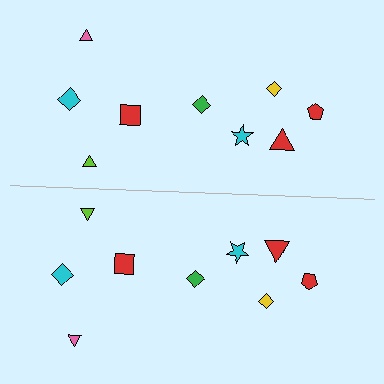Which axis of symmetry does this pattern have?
The pattern has a horizontal axis of symmetry running through the center of the image.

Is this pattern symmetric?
Yes, this pattern has bilateral (reflection) symmetry.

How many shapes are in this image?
There are 18 shapes in this image.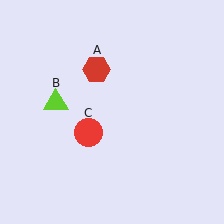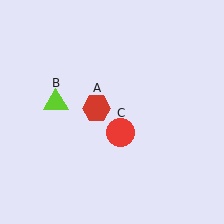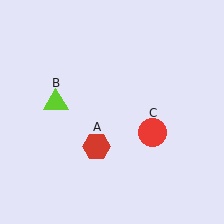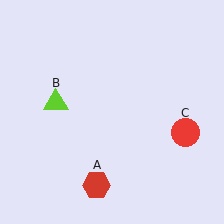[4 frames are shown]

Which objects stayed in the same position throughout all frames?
Lime triangle (object B) remained stationary.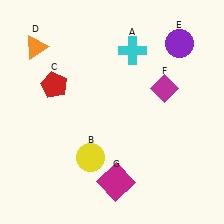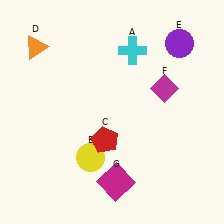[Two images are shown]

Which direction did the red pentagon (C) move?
The red pentagon (C) moved down.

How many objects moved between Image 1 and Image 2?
1 object moved between the two images.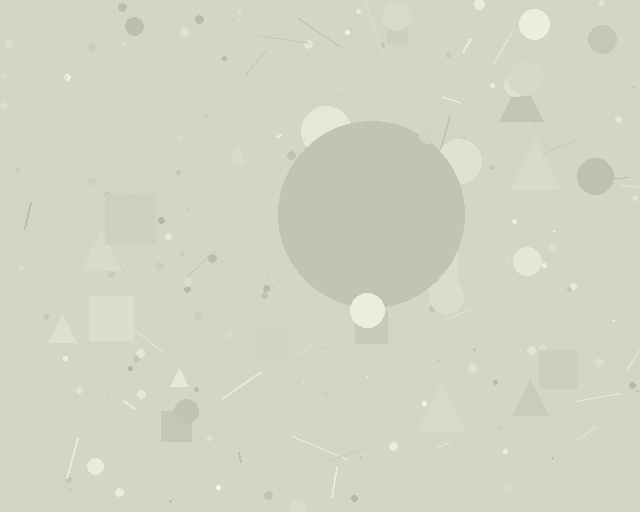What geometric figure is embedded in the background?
A circle is embedded in the background.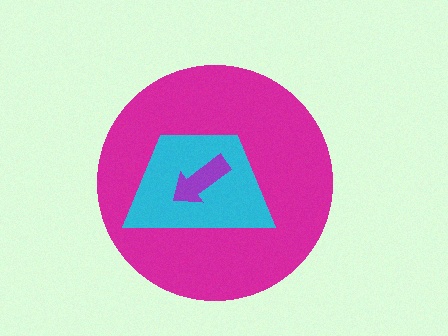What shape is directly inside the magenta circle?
The cyan trapezoid.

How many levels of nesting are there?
3.